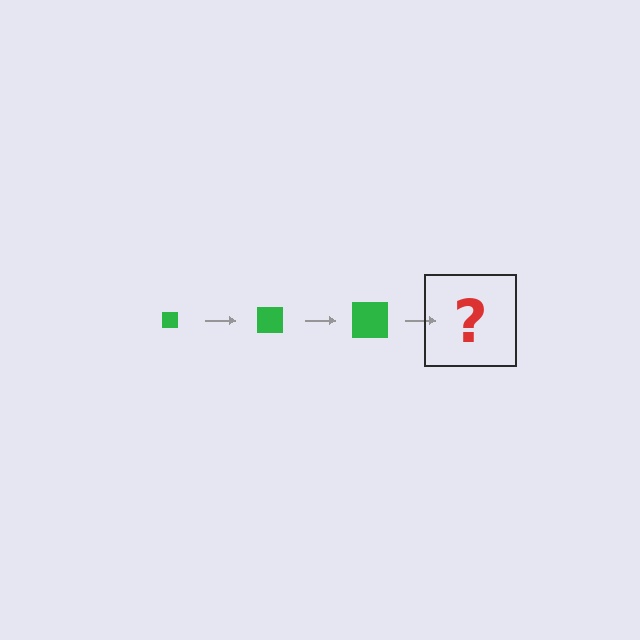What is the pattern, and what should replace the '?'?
The pattern is that the square gets progressively larger each step. The '?' should be a green square, larger than the previous one.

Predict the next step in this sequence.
The next step is a green square, larger than the previous one.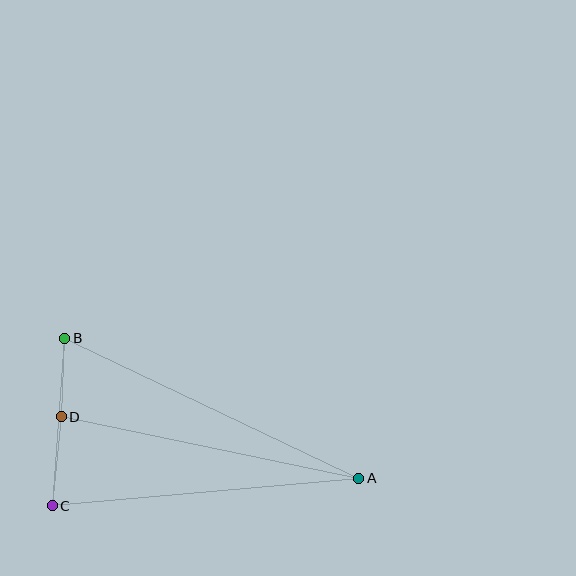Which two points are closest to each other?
Points B and D are closest to each other.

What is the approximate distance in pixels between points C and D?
The distance between C and D is approximately 89 pixels.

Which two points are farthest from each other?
Points A and B are farthest from each other.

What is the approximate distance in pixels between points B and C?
The distance between B and C is approximately 168 pixels.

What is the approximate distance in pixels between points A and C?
The distance between A and C is approximately 307 pixels.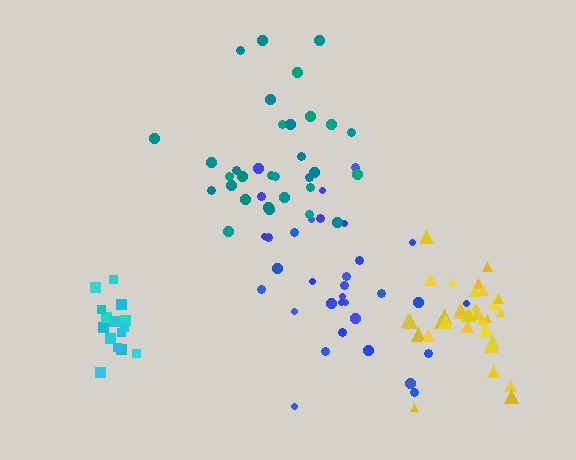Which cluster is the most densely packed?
Yellow.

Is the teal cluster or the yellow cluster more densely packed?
Yellow.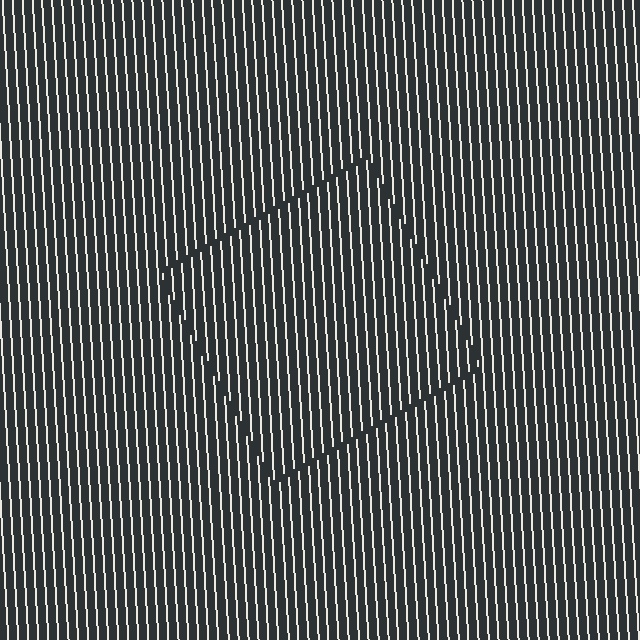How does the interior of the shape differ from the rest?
The interior of the shape contains the same grating, shifted by half a period — the contour is defined by the phase discontinuity where line-ends from the inner and outer gratings abut.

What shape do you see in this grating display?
An illusory square. The interior of the shape contains the same grating, shifted by half a period — the contour is defined by the phase discontinuity where line-ends from the inner and outer gratings abut.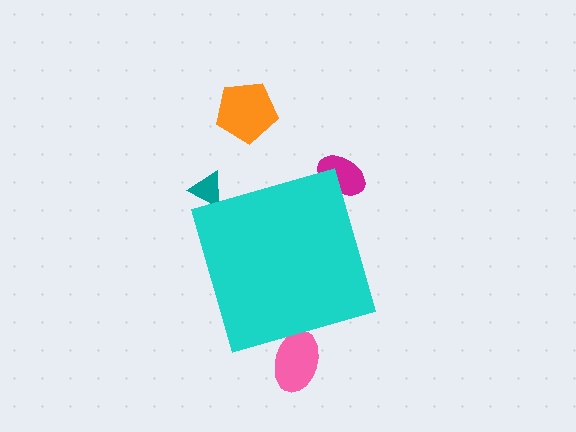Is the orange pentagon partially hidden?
No, the orange pentagon is fully visible.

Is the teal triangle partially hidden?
Yes, the teal triangle is partially hidden behind the cyan diamond.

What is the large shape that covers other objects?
A cyan diamond.